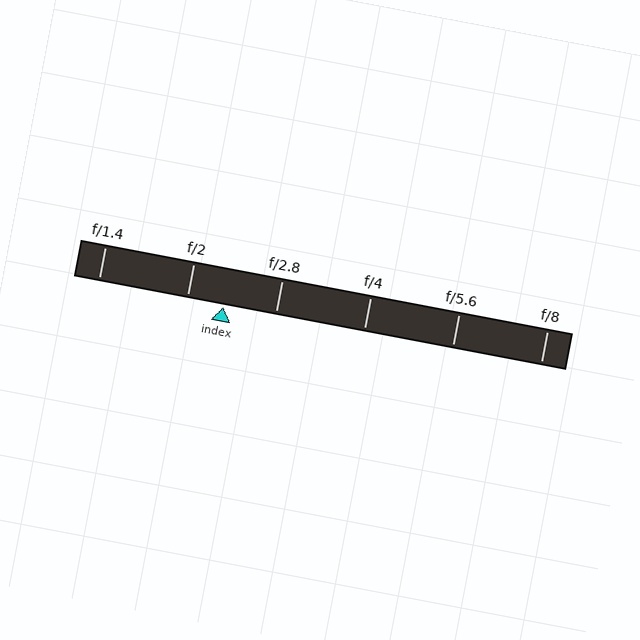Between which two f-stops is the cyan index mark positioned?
The index mark is between f/2 and f/2.8.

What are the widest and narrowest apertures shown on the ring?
The widest aperture shown is f/1.4 and the narrowest is f/8.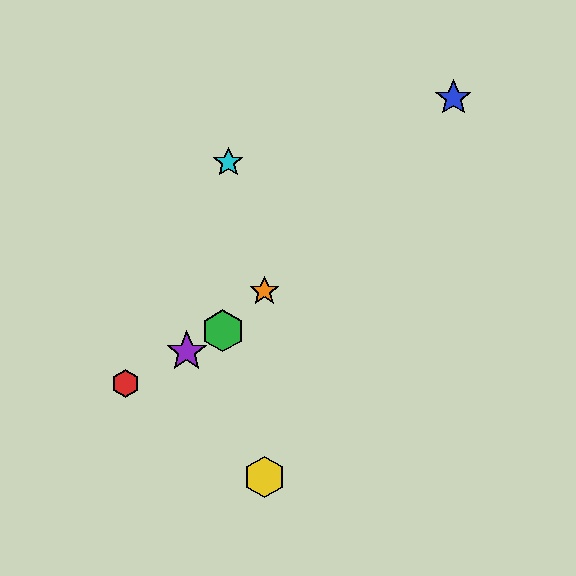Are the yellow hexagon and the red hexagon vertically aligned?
No, the yellow hexagon is at x≈264 and the red hexagon is at x≈125.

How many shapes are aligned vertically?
2 shapes (the yellow hexagon, the orange star) are aligned vertically.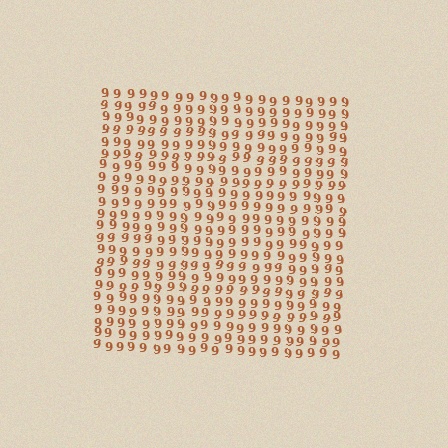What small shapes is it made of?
It is made of small digit 9's.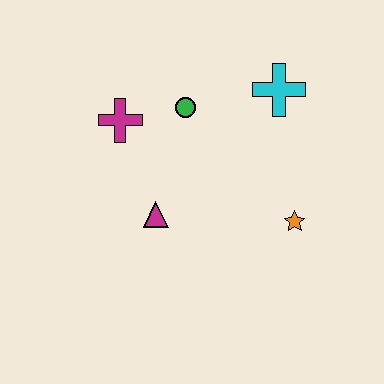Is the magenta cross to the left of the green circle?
Yes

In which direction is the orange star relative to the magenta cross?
The orange star is to the right of the magenta cross.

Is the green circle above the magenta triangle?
Yes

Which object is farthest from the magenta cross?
The orange star is farthest from the magenta cross.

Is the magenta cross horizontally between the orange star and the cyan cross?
No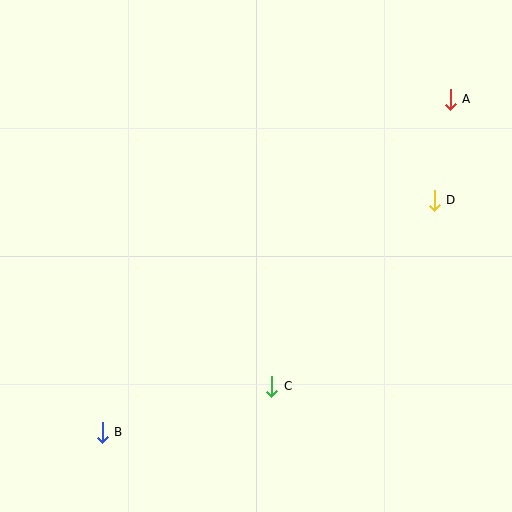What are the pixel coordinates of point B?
Point B is at (102, 432).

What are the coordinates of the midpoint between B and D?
The midpoint between B and D is at (268, 316).